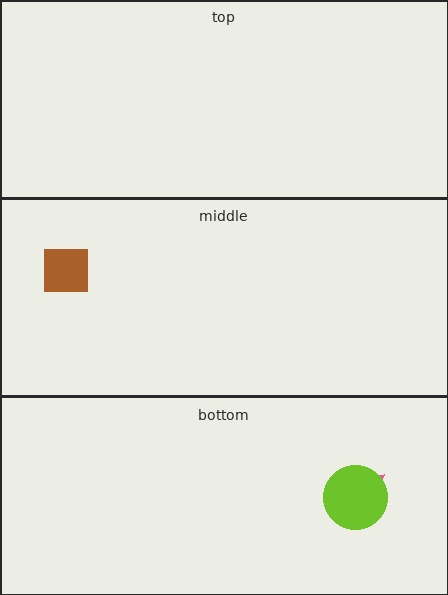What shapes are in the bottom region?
The pink trapezoid, the lime circle.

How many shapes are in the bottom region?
2.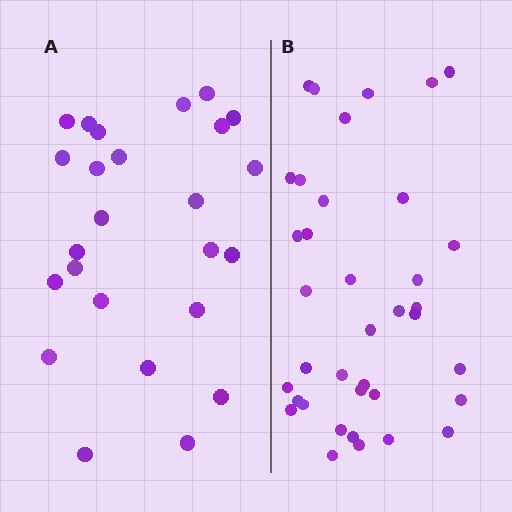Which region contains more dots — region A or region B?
Region B (the right region) has more dots.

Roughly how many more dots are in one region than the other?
Region B has roughly 12 or so more dots than region A.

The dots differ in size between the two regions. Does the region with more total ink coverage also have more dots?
No. Region A has more total ink coverage because its dots are larger, but region B actually contains more individual dots. Total area can be misleading — the number of items is what matters here.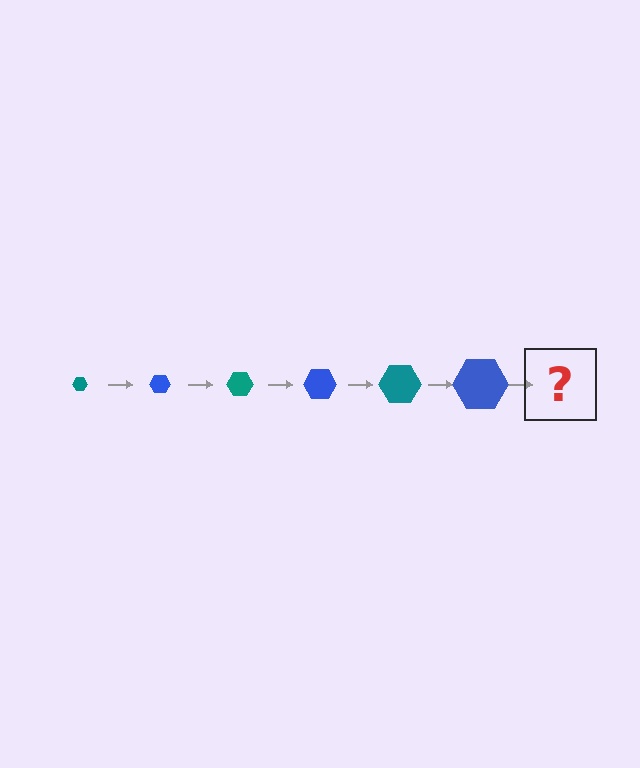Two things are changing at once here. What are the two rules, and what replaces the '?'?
The two rules are that the hexagon grows larger each step and the color cycles through teal and blue. The '?' should be a teal hexagon, larger than the previous one.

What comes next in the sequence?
The next element should be a teal hexagon, larger than the previous one.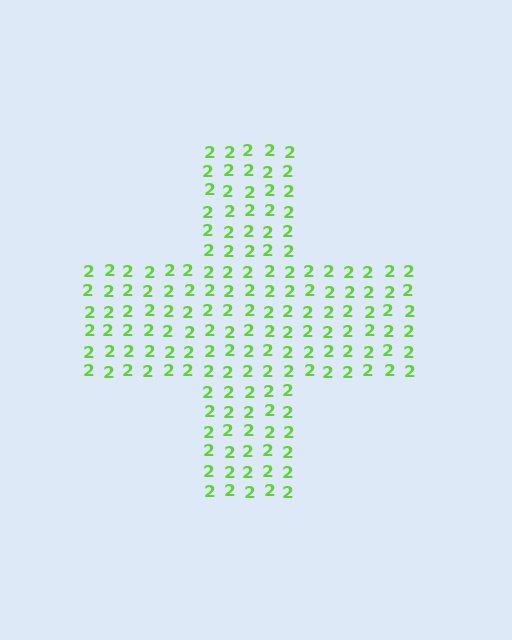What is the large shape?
The large shape is a cross.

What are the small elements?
The small elements are digit 2's.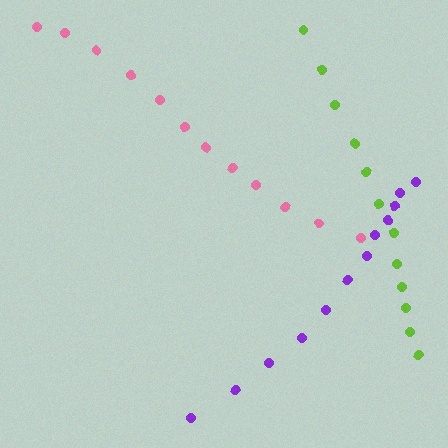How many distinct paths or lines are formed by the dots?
There are 3 distinct paths.